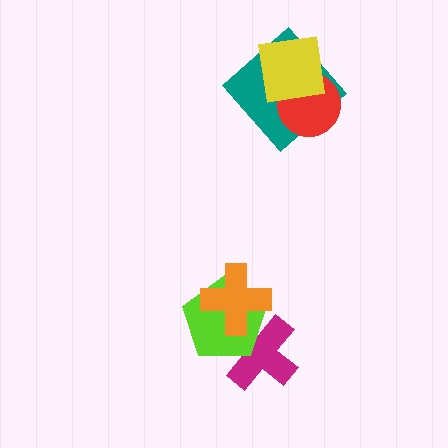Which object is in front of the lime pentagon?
The orange cross is in front of the lime pentagon.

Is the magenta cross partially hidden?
Yes, it is partially covered by another shape.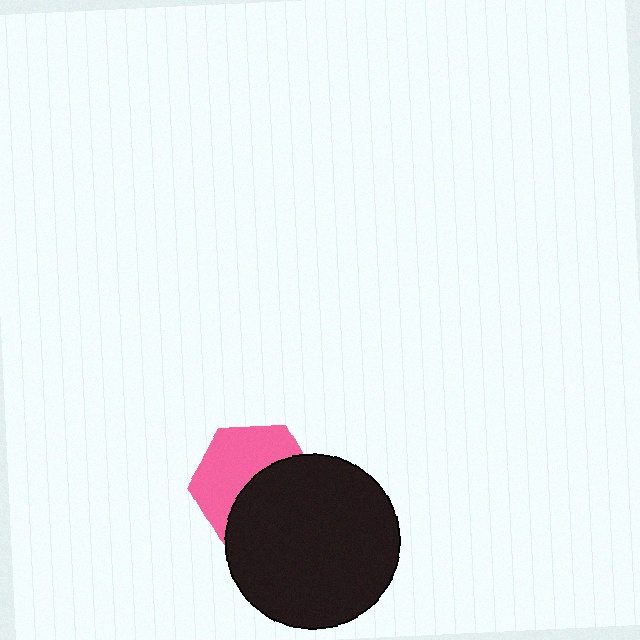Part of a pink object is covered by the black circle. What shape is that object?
It is a hexagon.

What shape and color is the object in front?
The object in front is a black circle.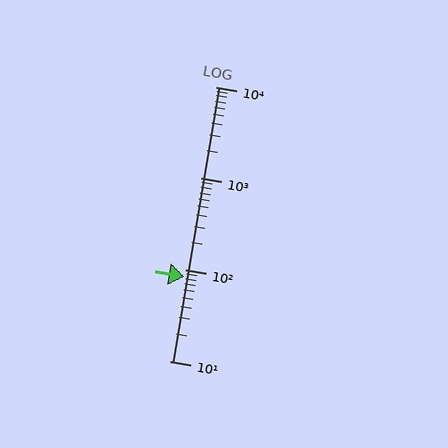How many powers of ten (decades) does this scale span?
The scale spans 3 decades, from 10 to 10000.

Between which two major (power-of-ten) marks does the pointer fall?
The pointer is between 10 and 100.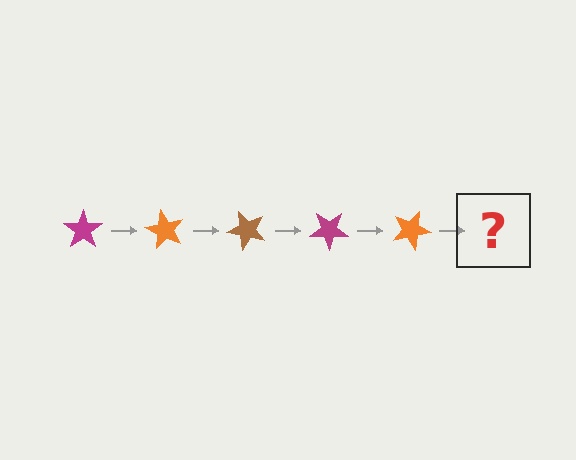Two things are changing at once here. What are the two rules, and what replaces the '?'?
The two rules are that it rotates 60 degrees each step and the color cycles through magenta, orange, and brown. The '?' should be a brown star, rotated 300 degrees from the start.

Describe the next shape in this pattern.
It should be a brown star, rotated 300 degrees from the start.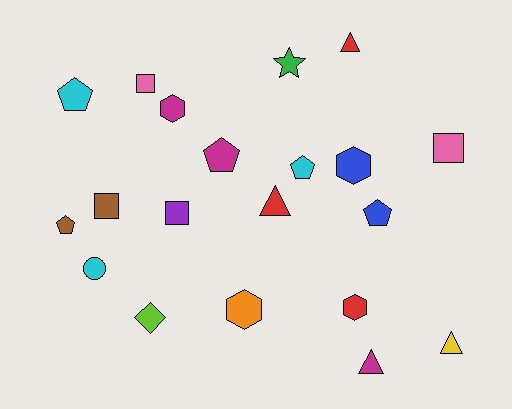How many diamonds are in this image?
There is 1 diamond.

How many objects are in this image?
There are 20 objects.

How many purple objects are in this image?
There is 1 purple object.